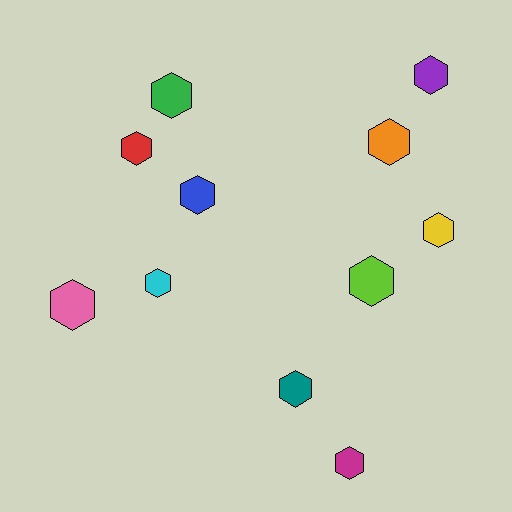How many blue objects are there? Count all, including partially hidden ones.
There is 1 blue object.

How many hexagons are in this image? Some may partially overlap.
There are 11 hexagons.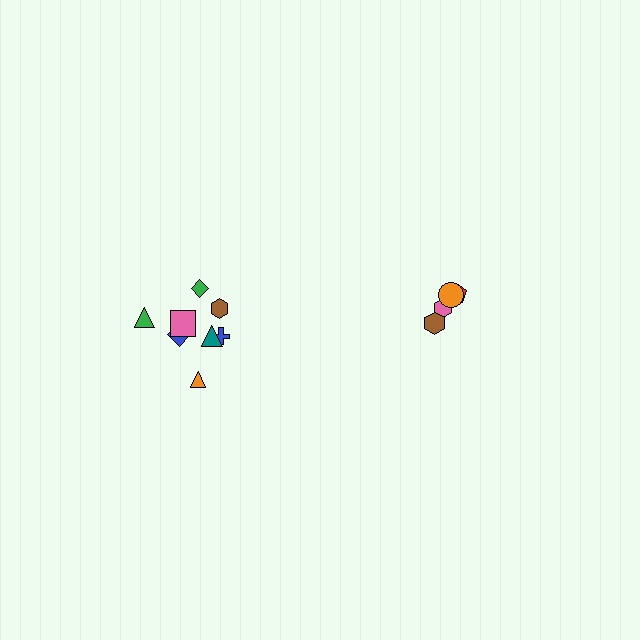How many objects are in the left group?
There are 8 objects.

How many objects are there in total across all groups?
There are 12 objects.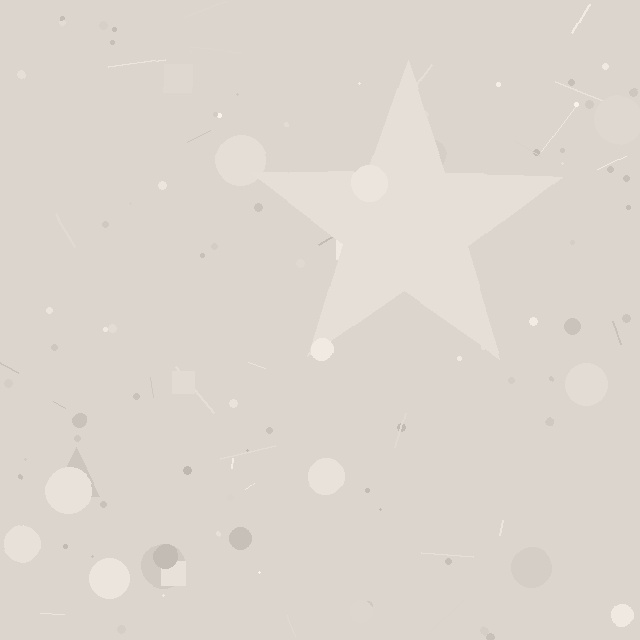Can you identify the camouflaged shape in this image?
The camouflaged shape is a star.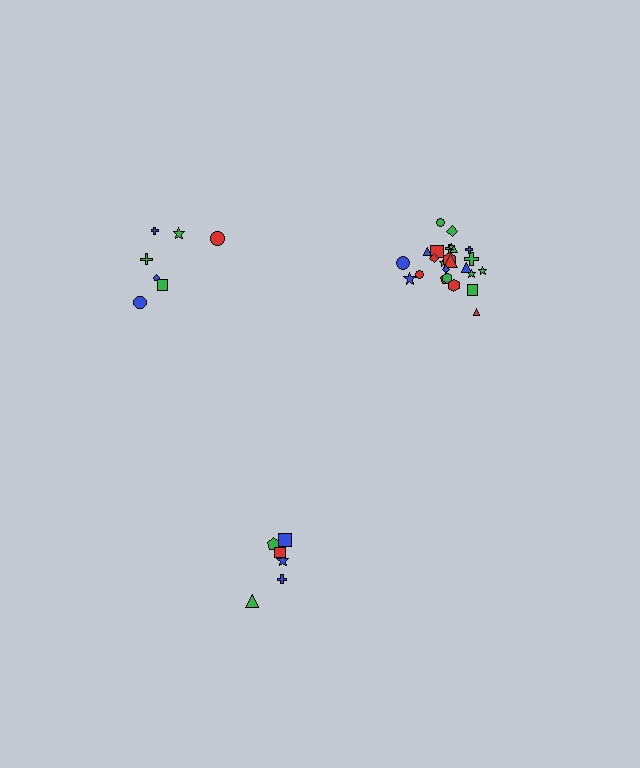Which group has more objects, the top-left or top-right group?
The top-right group.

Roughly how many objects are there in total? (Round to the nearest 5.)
Roughly 40 objects in total.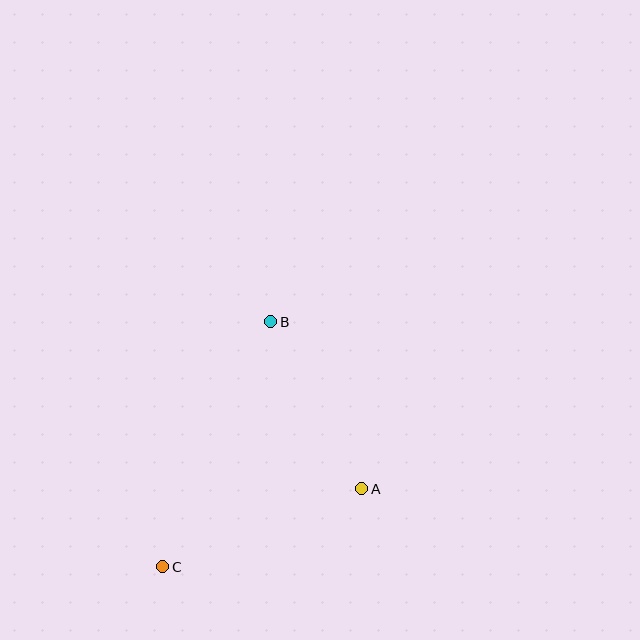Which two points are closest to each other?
Points A and B are closest to each other.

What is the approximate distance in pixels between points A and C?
The distance between A and C is approximately 214 pixels.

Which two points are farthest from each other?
Points B and C are farthest from each other.